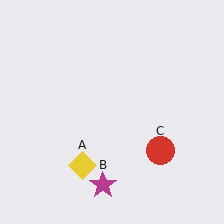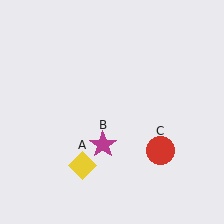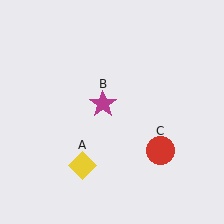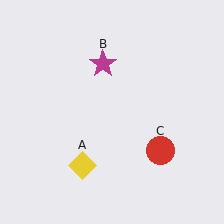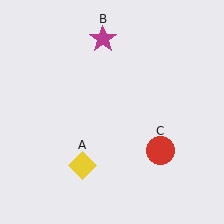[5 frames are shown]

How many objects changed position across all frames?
1 object changed position: magenta star (object B).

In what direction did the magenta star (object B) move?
The magenta star (object B) moved up.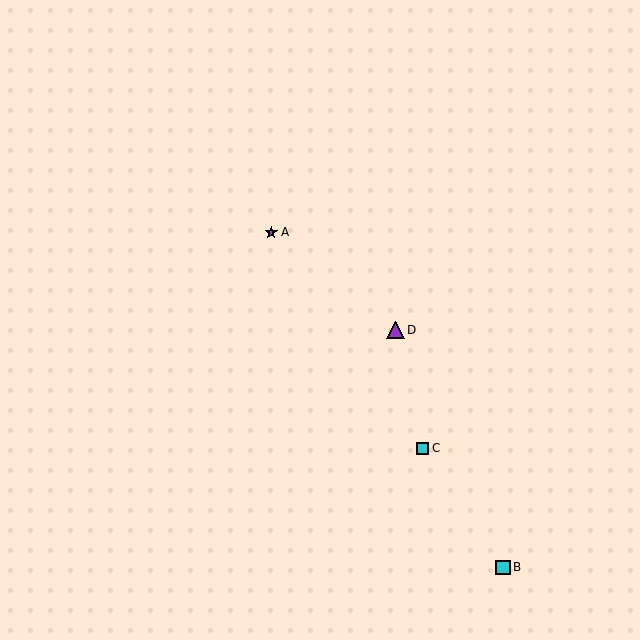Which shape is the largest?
The purple triangle (labeled D) is the largest.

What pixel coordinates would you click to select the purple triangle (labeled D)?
Click at (395, 330) to select the purple triangle D.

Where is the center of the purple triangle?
The center of the purple triangle is at (395, 330).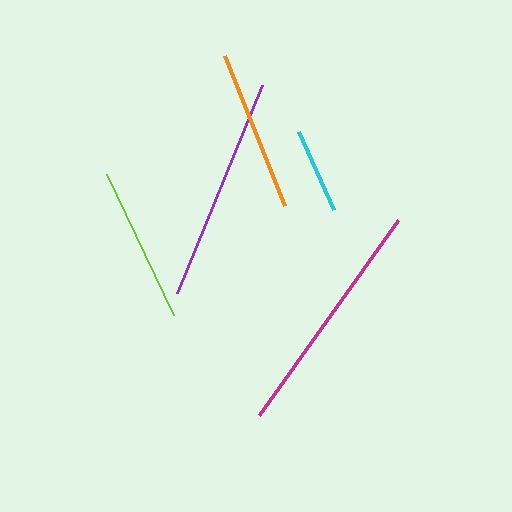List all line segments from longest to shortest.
From longest to shortest: magenta, purple, orange, lime, cyan.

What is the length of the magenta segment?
The magenta segment is approximately 239 pixels long.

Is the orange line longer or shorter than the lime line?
The orange line is longer than the lime line.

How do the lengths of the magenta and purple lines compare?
The magenta and purple lines are approximately the same length.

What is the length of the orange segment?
The orange segment is approximately 161 pixels long.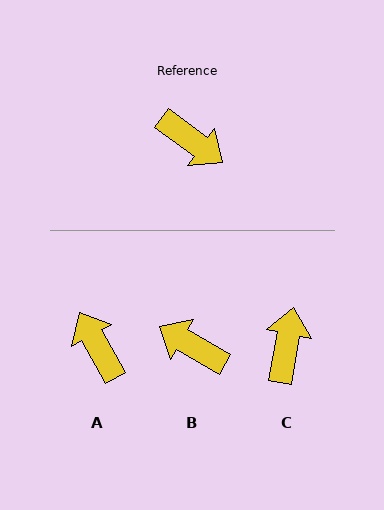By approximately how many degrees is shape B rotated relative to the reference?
Approximately 174 degrees clockwise.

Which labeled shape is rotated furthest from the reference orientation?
B, about 174 degrees away.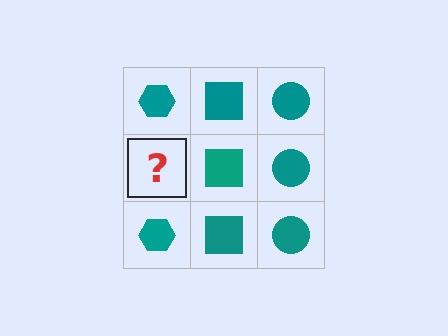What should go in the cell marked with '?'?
The missing cell should contain a teal hexagon.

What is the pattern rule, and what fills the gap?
The rule is that each column has a consistent shape. The gap should be filled with a teal hexagon.